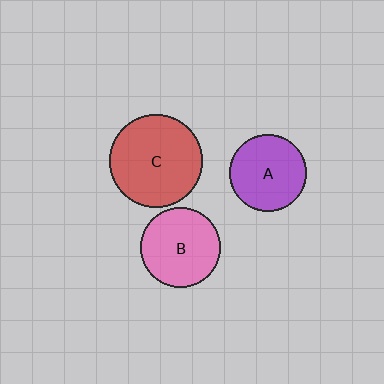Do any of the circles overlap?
No, none of the circles overlap.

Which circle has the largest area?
Circle C (red).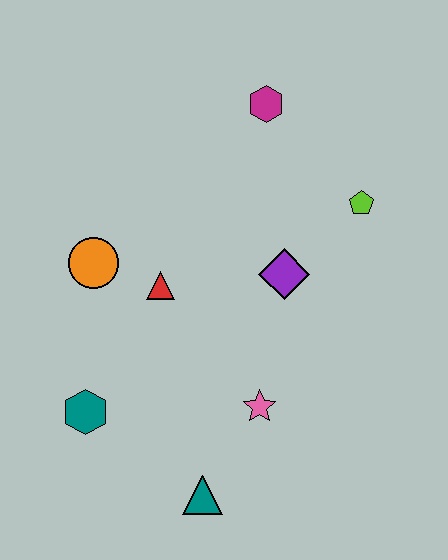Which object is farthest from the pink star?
The magenta hexagon is farthest from the pink star.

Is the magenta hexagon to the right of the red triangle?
Yes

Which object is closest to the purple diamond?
The lime pentagon is closest to the purple diamond.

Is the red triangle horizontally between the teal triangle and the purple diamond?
No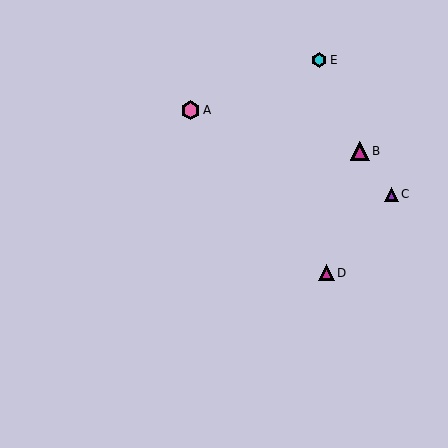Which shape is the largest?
The pink hexagon (labeled A) is the largest.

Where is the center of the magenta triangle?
The center of the magenta triangle is at (360, 151).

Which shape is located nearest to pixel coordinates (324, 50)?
The cyan hexagon (labeled E) at (319, 60) is nearest to that location.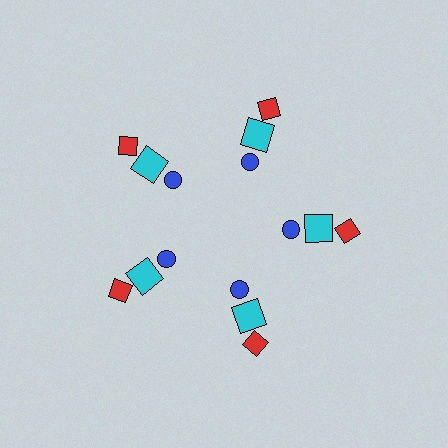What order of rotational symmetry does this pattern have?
This pattern has 5-fold rotational symmetry.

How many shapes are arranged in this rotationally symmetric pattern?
There are 15 shapes, arranged in 5 groups of 3.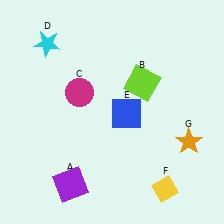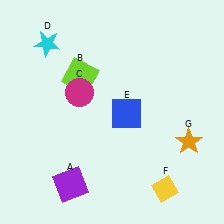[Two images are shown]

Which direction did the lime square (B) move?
The lime square (B) moved left.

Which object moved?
The lime square (B) moved left.